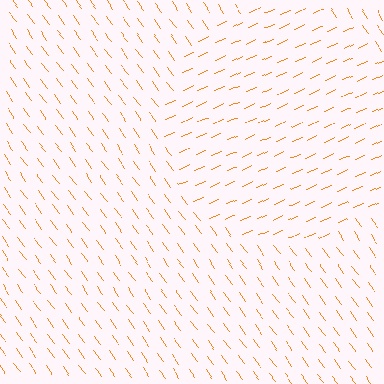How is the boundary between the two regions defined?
The boundary is defined purely by a change in line orientation (approximately 78 degrees difference). All lines are the same color and thickness.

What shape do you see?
I see a circle.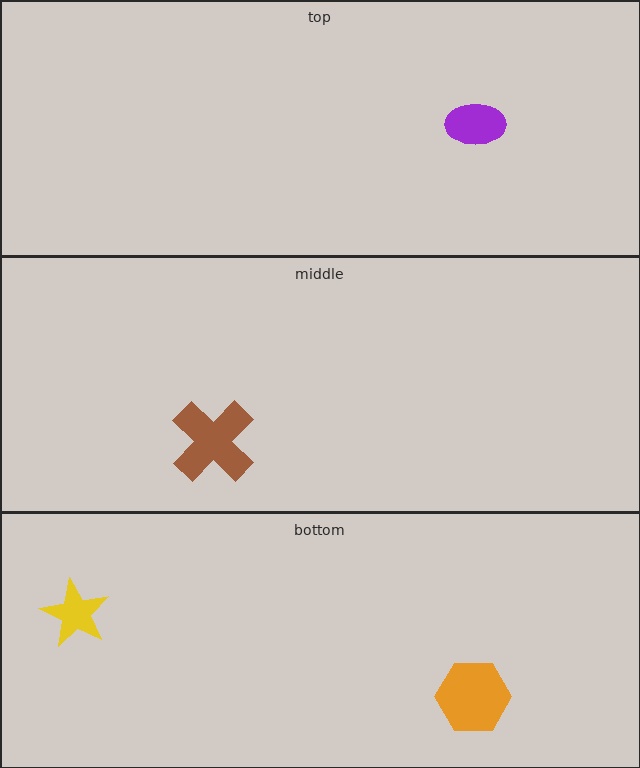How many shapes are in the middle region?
1.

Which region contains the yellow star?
The bottom region.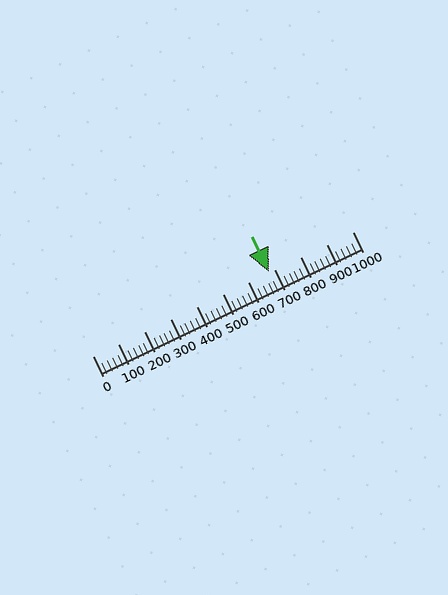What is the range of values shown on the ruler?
The ruler shows values from 0 to 1000.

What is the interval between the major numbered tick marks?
The major tick marks are spaced 100 units apart.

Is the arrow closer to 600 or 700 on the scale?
The arrow is closer to 700.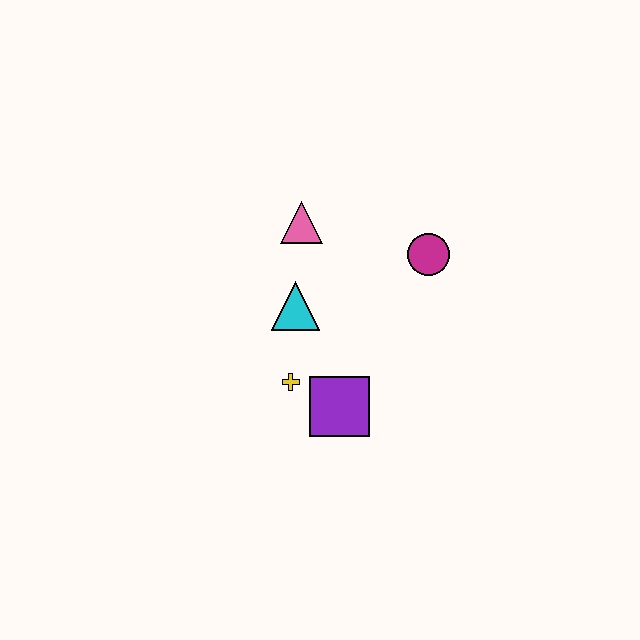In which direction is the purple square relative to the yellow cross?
The purple square is to the right of the yellow cross.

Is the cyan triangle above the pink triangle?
No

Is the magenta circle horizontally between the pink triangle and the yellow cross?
No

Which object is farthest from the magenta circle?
The yellow cross is farthest from the magenta circle.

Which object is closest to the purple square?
The yellow cross is closest to the purple square.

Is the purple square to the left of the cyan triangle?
No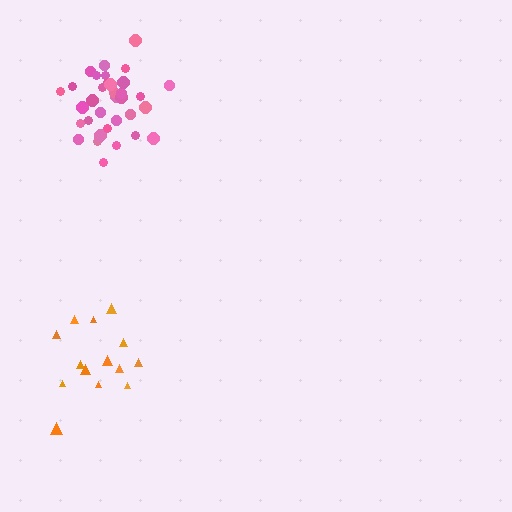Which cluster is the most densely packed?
Pink.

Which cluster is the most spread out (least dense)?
Orange.